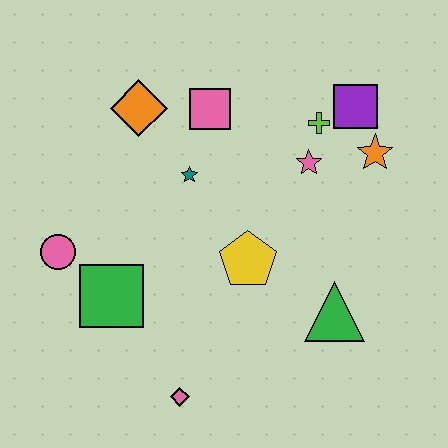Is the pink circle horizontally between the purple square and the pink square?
No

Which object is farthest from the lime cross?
The pink diamond is farthest from the lime cross.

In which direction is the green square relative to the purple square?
The green square is to the left of the purple square.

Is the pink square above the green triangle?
Yes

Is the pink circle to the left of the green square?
Yes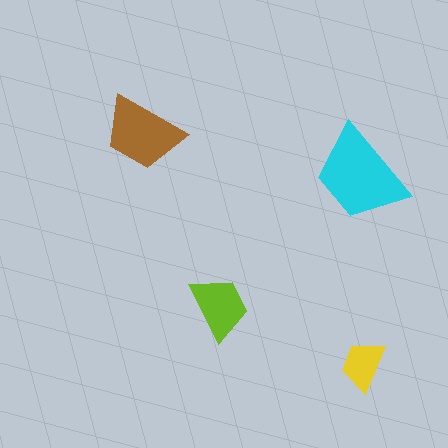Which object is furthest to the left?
The brown trapezoid is leftmost.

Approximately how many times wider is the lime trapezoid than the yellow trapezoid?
About 1.5 times wider.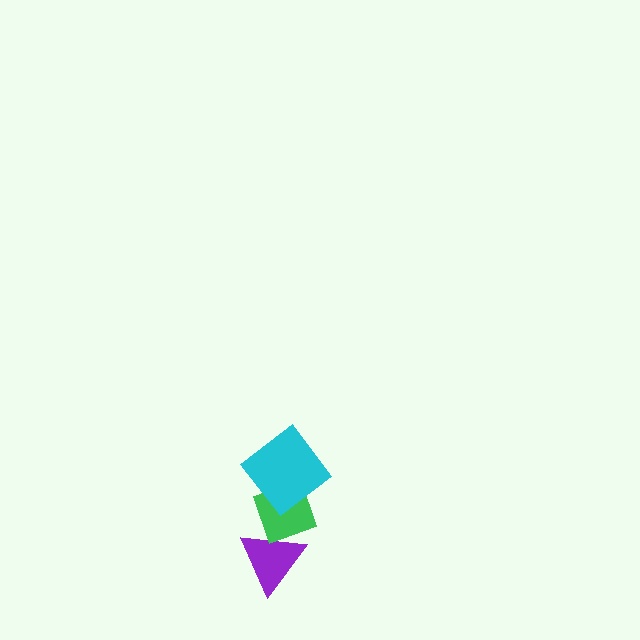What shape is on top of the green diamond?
The cyan diamond is on top of the green diamond.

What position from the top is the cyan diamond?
The cyan diamond is 1st from the top.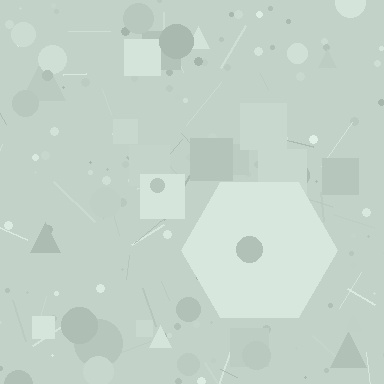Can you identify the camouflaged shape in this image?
The camouflaged shape is a hexagon.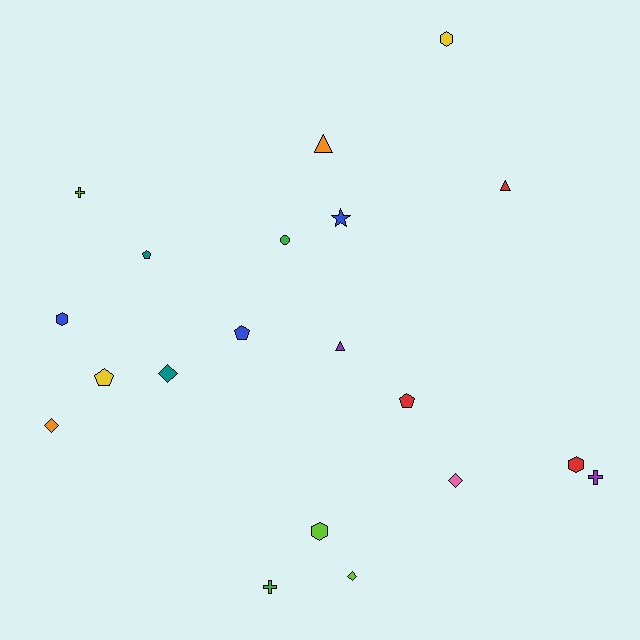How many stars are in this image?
There is 1 star.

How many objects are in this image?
There are 20 objects.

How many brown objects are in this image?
There are no brown objects.